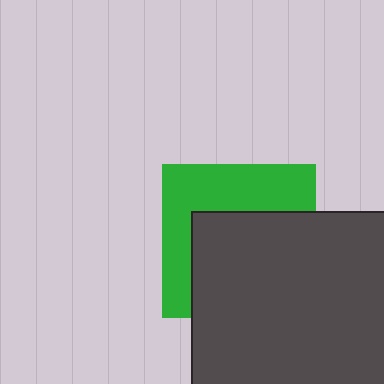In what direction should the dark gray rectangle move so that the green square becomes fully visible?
The dark gray rectangle should move down. That is the shortest direction to clear the overlap and leave the green square fully visible.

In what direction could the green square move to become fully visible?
The green square could move up. That would shift it out from behind the dark gray rectangle entirely.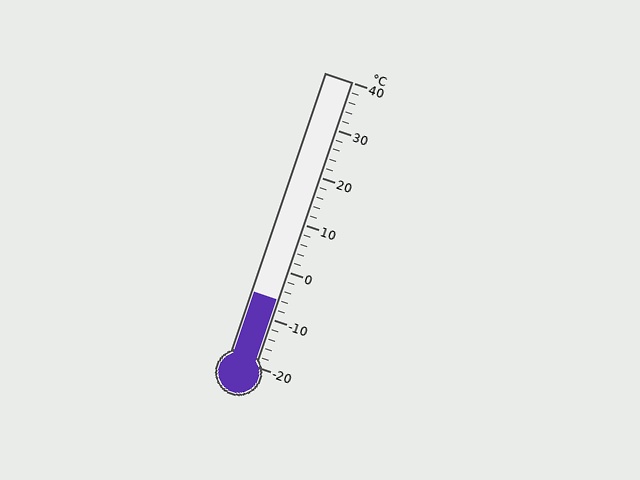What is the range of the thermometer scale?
The thermometer scale ranges from -20°C to 40°C.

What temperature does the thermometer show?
The thermometer shows approximately -6°C.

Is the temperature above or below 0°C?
The temperature is below 0°C.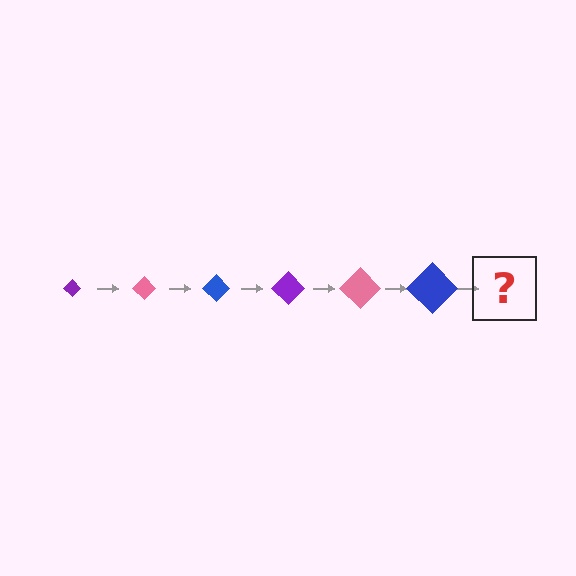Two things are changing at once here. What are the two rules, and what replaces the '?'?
The two rules are that the diamond grows larger each step and the color cycles through purple, pink, and blue. The '?' should be a purple diamond, larger than the previous one.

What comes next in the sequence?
The next element should be a purple diamond, larger than the previous one.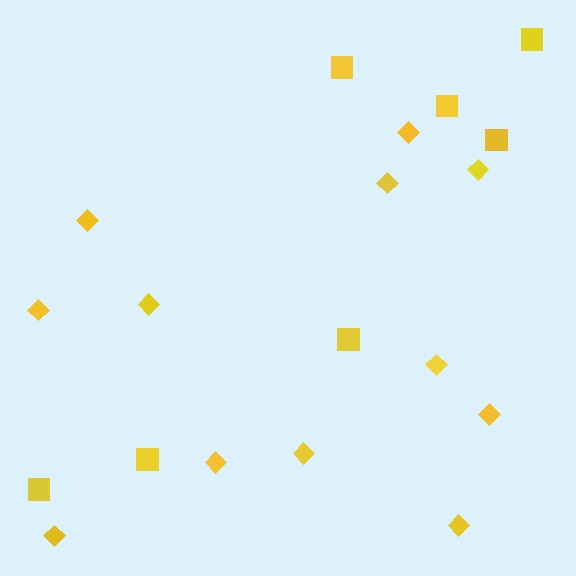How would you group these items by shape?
There are 2 groups: one group of diamonds (12) and one group of squares (7).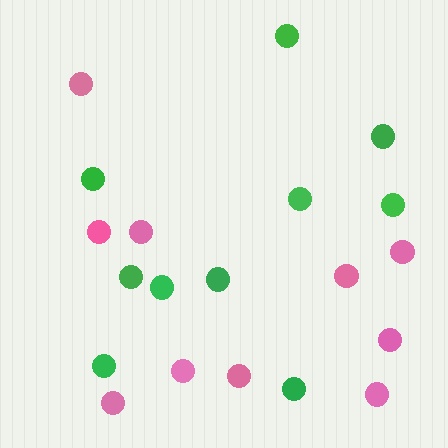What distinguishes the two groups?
There are 2 groups: one group of pink circles (10) and one group of green circles (10).